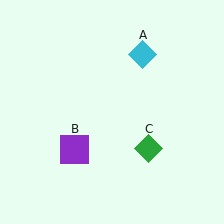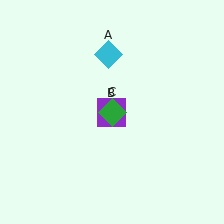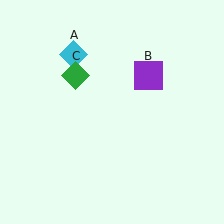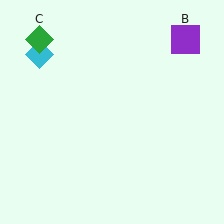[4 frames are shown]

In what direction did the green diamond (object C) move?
The green diamond (object C) moved up and to the left.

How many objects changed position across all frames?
3 objects changed position: cyan diamond (object A), purple square (object B), green diamond (object C).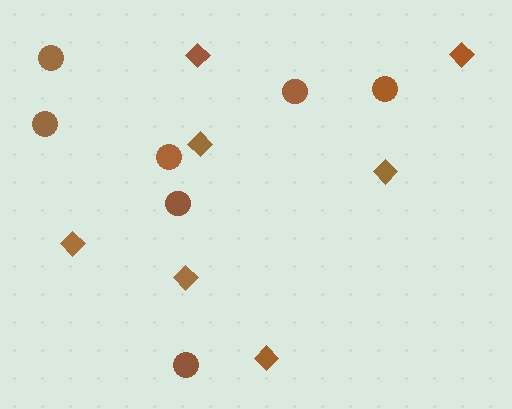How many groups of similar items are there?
There are 2 groups: one group of diamonds (7) and one group of circles (7).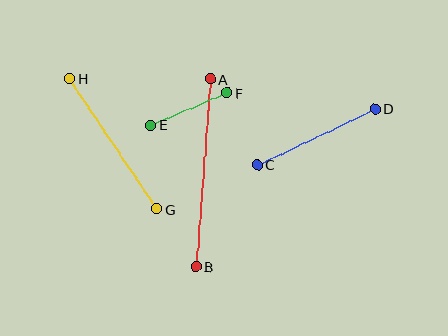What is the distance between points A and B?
The distance is approximately 188 pixels.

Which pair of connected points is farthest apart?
Points A and B are farthest apart.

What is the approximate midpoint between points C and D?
The midpoint is at approximately (316, 137) pixels.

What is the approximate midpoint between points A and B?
The midpoint is at approximately (203, 173) pixels.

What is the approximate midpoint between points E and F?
The midpoint is at approximately (189, 109) pixels.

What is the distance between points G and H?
The distance is approximately 158 pixels.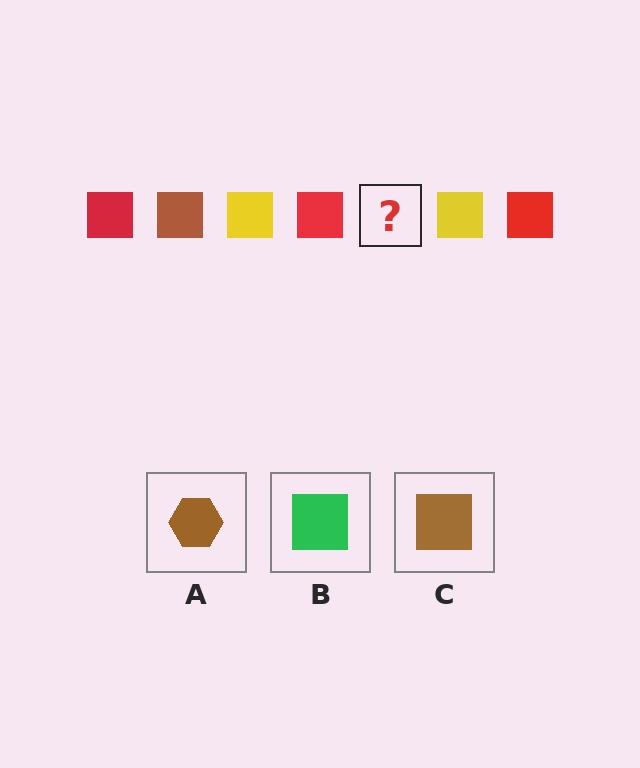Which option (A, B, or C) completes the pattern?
C.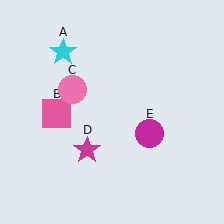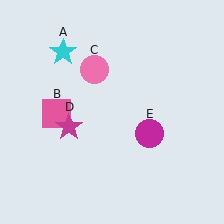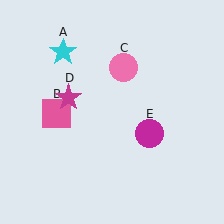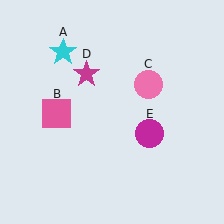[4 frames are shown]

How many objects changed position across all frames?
2 objects changed position: pink circle (object C), magenta star (object D).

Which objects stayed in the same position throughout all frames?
Cyan star (object A) and pink square (object B) and magenta circle (object E) remained stationary.